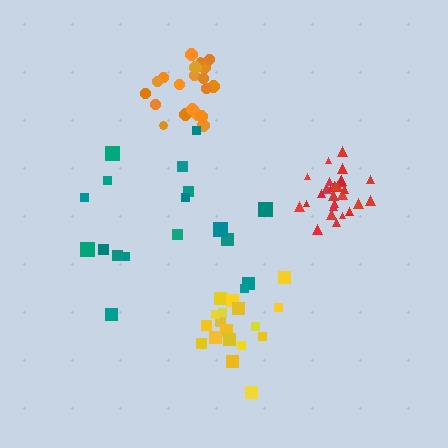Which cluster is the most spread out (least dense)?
Teal.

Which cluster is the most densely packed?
Red.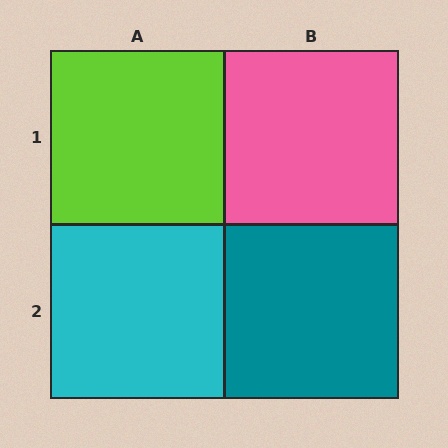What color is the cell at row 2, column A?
Cyan.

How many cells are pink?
1 cell is pink.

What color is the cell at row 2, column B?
Teal.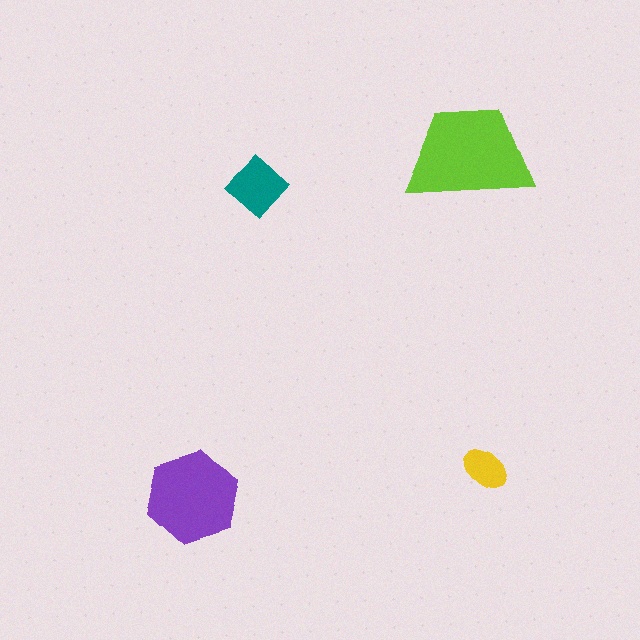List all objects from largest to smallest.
The lime trapezoid, the purple hexagon, the teal diamond, the yellow ellipse.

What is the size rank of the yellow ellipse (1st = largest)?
4th.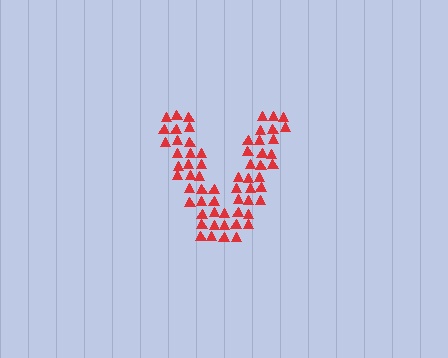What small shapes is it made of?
It is made of small triangles.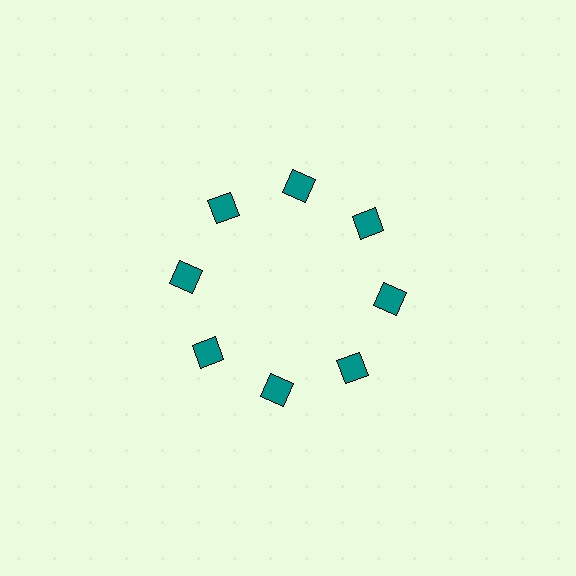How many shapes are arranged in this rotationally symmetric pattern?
There are 8 shapes, arranged in 8 groups of 1.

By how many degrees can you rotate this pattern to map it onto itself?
The pattern maps onto itself every 45 degrees of rotation.